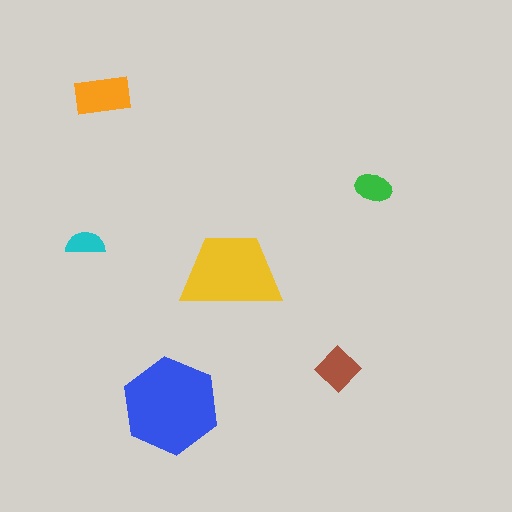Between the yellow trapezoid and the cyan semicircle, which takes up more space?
The yellow trapezoid.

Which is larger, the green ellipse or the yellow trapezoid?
The yellow trapezoid.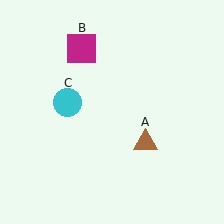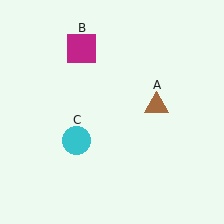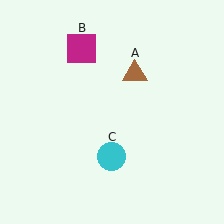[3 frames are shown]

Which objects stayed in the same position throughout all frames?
Magenta square (object B) remained stationary.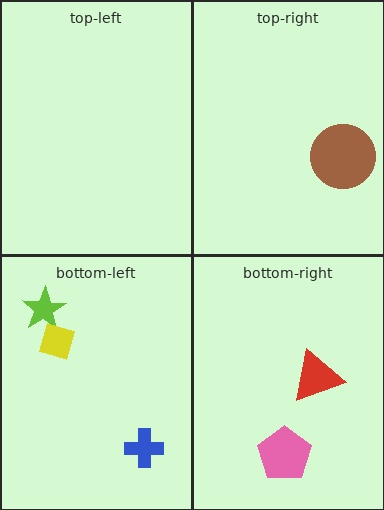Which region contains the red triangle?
The bottom-right region.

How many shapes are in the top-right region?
1.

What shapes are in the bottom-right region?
The red triangle, the pink pentagon.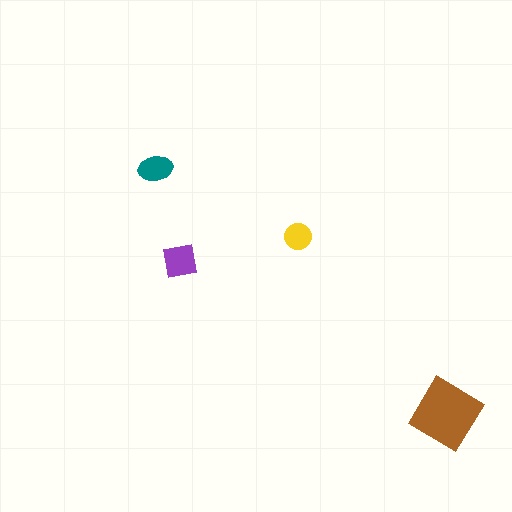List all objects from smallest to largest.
The yellow circle, the teal ellipse, the purple square, the brown diamond.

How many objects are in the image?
There are 4 objects in the image.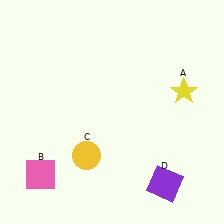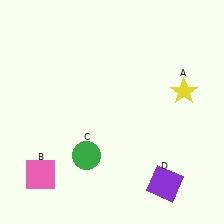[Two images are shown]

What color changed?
The circle (C) changed from yellow in Image 1 to green in Image 2.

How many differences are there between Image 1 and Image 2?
There is 1 difference between the two images.